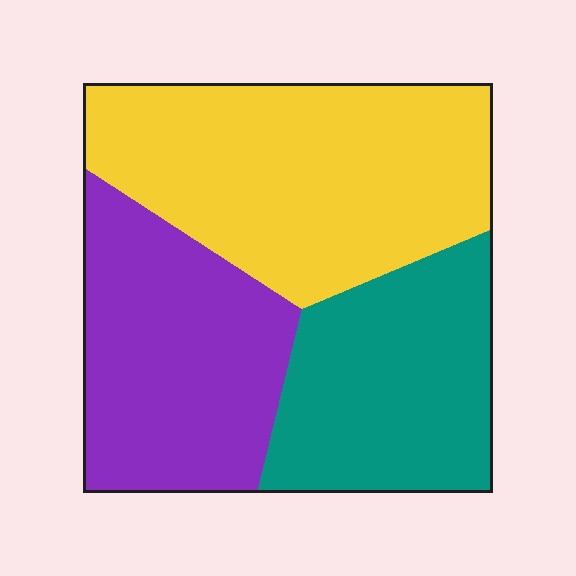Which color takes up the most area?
Yellow, at roughly 40%.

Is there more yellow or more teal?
Yellow.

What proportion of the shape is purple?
Purple takes up about one third (1/3) of the shape.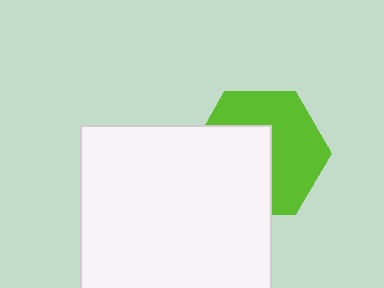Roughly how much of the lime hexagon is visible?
About half of it is visible (roughly 54%).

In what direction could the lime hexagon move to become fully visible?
The lime hexagon could move toward the upper-right. That would shift it out from behind the white square entirely.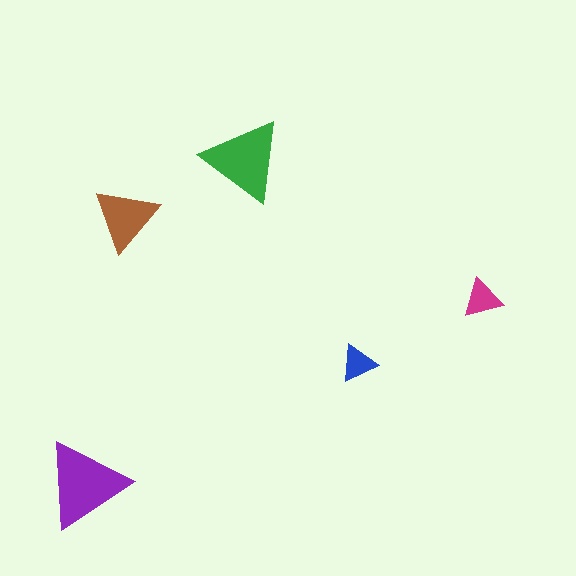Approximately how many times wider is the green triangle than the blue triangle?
About 2 times wider.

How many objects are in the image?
There are 5 objects in the image.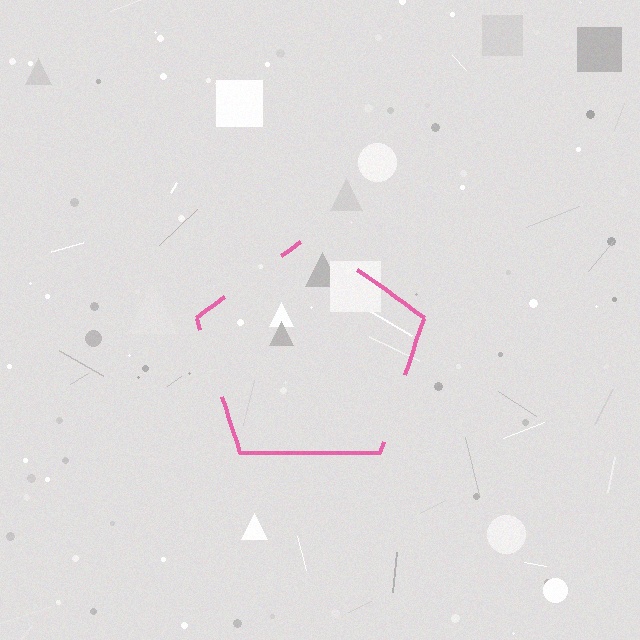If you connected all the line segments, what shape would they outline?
They would outline a pentagon.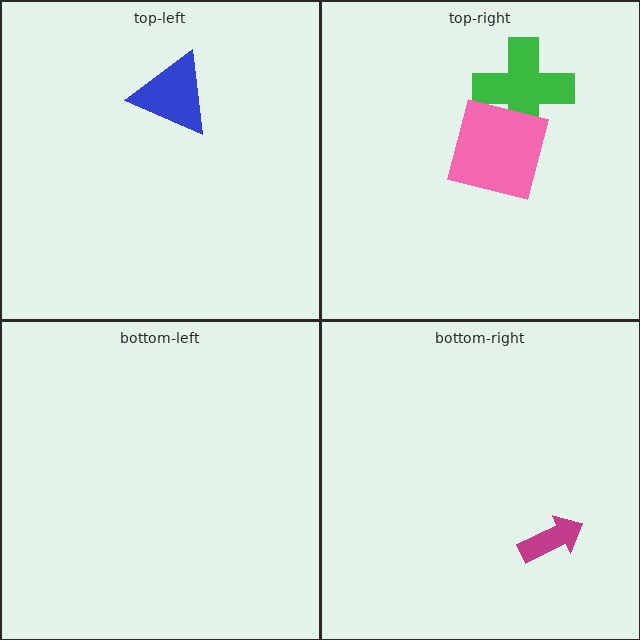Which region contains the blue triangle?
The top-left region.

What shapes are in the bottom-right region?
The magenta arrow.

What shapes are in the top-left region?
The blue triangle.